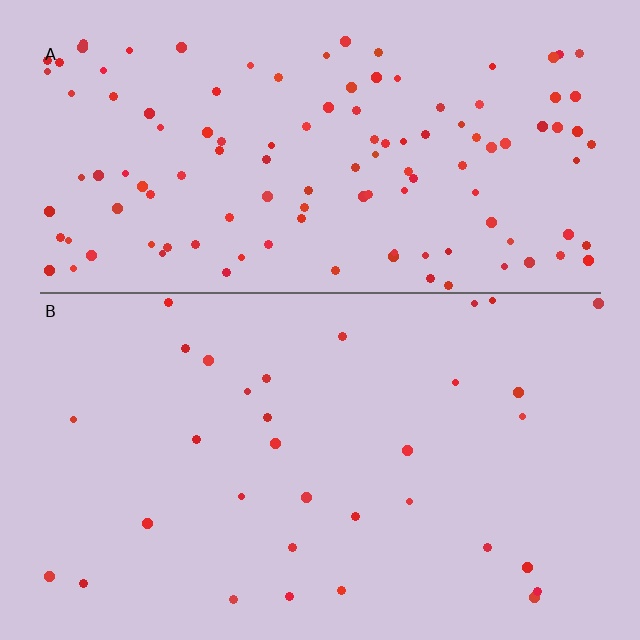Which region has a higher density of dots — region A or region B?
A (the top).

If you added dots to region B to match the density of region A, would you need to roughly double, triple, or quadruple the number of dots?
Approximately quadruple.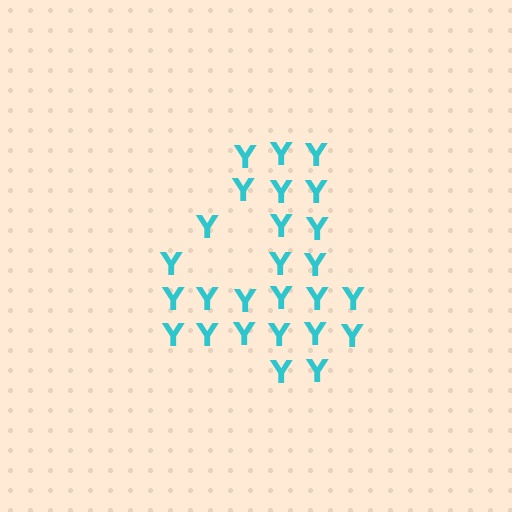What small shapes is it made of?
It is made of small letter Y's.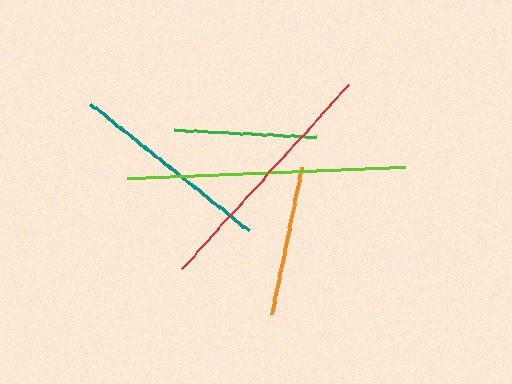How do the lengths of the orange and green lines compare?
The orange and green lines are approximately the same length.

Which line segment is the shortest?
The green line is the shortest at approximately 142 pixels.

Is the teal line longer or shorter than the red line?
The red line is longer than the teal line.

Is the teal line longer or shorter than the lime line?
The lime line is longer than the teal line.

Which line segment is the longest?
The lime line is the longest at approximately 279 pixels.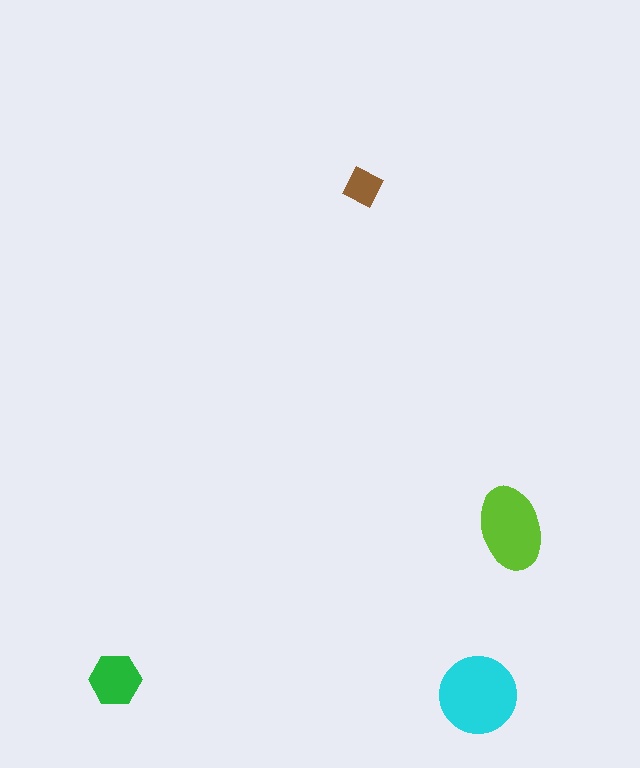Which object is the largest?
The cyan circle.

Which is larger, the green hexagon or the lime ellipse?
The lime ellipse.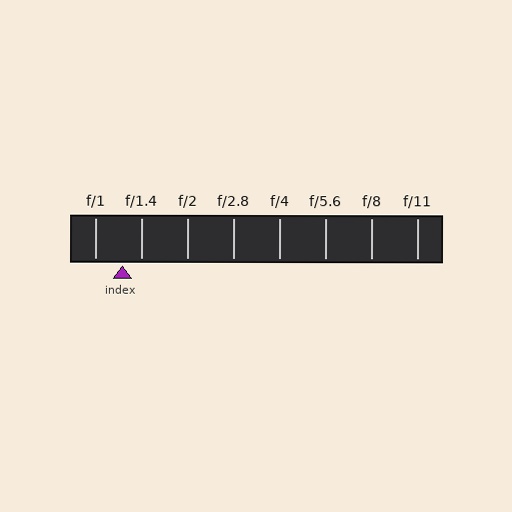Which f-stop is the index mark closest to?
The index mark is closest to f/1.4.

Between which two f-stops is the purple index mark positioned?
The index mark is between f/1 and f/1.4.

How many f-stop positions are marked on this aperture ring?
There are 8 f-stop positions marked.